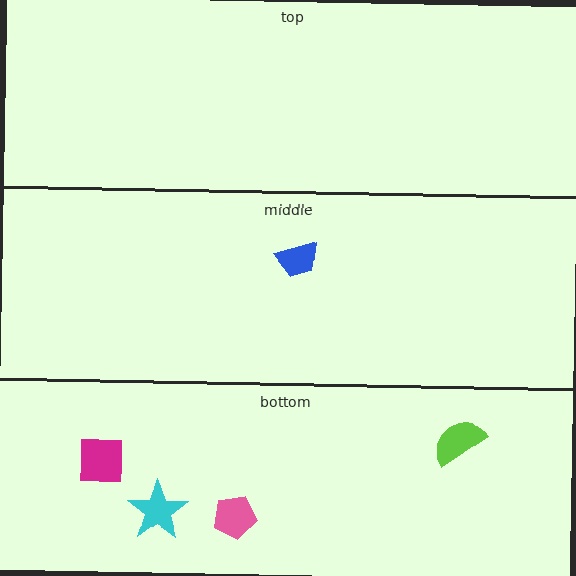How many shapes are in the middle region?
1.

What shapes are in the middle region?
The blue trapezoid.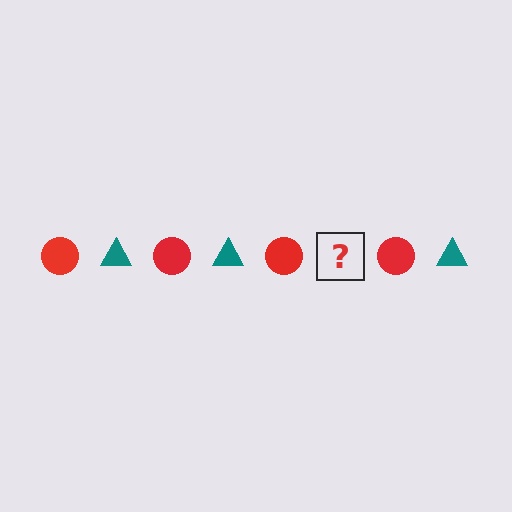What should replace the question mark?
The question mark should be replaced with a teal triangle.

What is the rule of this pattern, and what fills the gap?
The rule is that the pattern alternates between red circle and teal triangle. The gap should be filled with a teal triangle.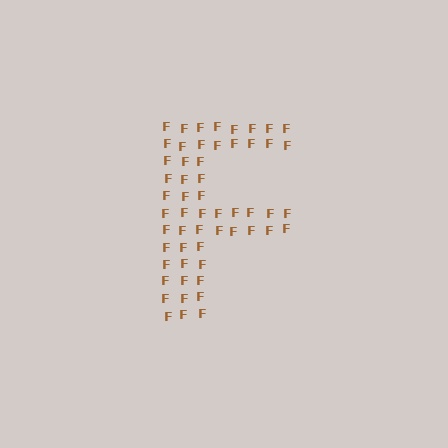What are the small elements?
The small elements are letter F's.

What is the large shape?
The large shape is the letter F.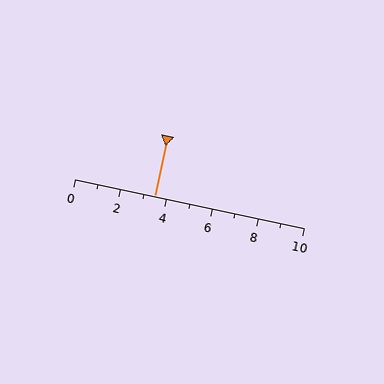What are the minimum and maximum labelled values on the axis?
The axis runs from 0 to 10.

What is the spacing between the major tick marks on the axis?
The major ticks are spaced 2 apart.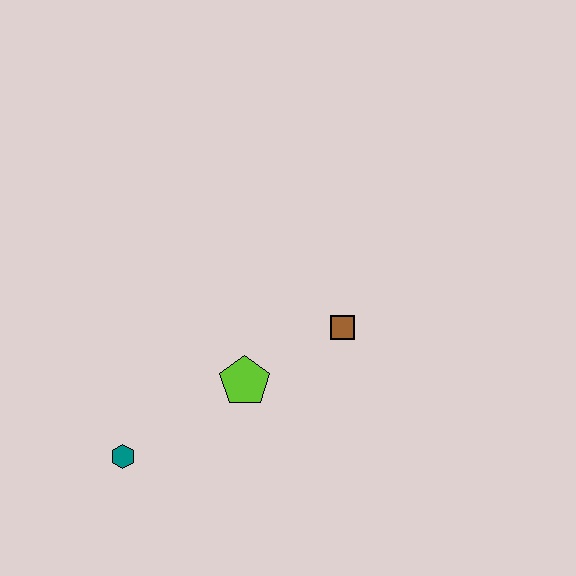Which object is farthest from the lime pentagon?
The teal hexagon is farthest from the lime pentagon.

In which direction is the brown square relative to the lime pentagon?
The brown square is to the right of the lime pentagon.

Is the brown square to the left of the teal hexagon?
No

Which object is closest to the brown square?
The lime pentagon is closest to the brown square.